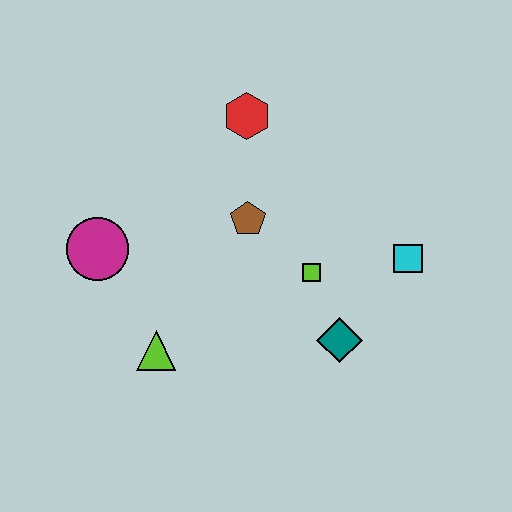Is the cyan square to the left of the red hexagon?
No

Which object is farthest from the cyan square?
The magenta circle is farthest from the cyan square.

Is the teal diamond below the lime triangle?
No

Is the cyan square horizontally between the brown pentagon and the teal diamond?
No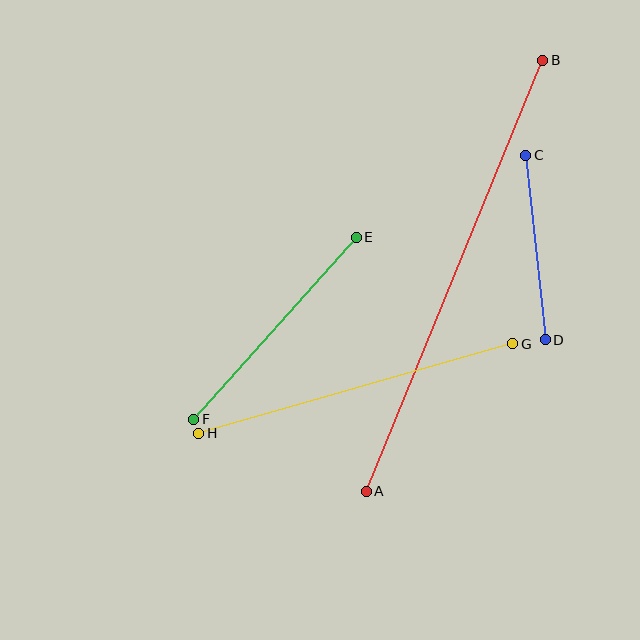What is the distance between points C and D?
The distance is approximately 185 pixels.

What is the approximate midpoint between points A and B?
The midpoint is at approximately (454, 276) pixels.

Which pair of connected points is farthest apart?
Points A and B are farthest apart.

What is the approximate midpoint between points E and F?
The midpoint is at approximately (275, 328) pixels.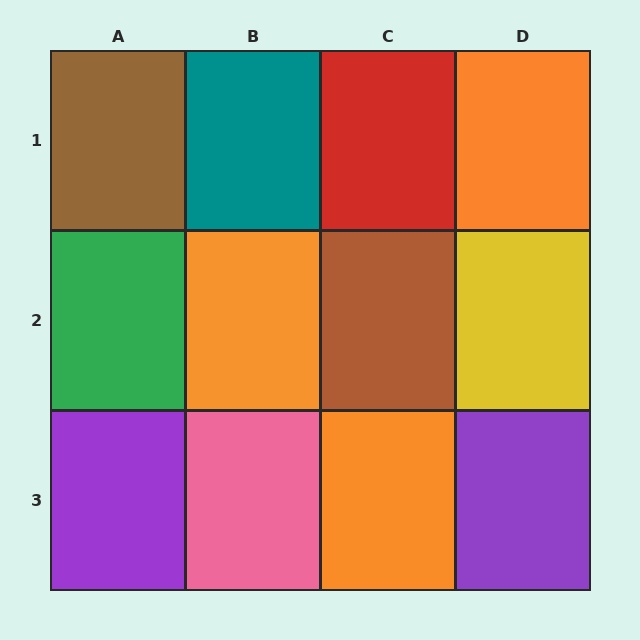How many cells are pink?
1 cell is pink.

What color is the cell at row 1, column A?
Brown.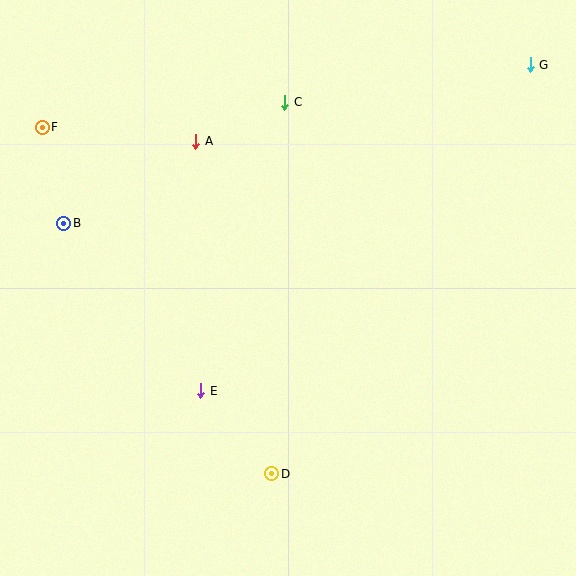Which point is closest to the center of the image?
Point E at (201, 391) is closest to the center.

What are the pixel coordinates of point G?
Point G is at (530, 65).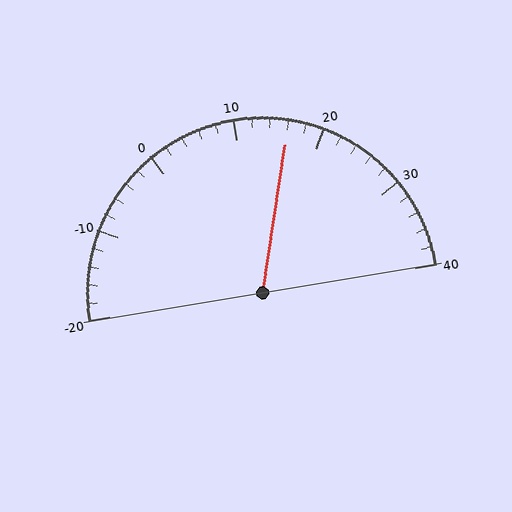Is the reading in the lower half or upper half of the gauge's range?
The reading is in the upper half of the range (-20 to 40).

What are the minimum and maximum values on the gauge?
The gauge ranges from -20 to 40.